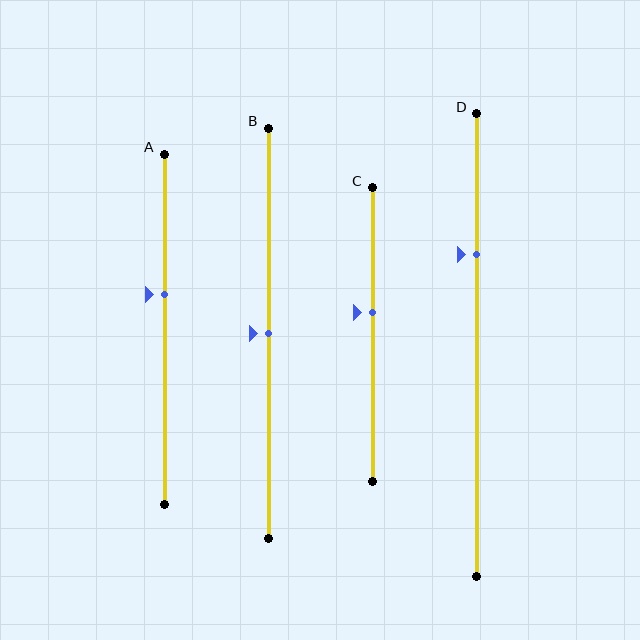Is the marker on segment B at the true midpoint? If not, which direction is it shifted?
Yes, the marker on segment B is at the true midpoint.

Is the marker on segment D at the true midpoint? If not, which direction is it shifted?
No, the marker on segment D is shifted upward by about 20% of the segment length.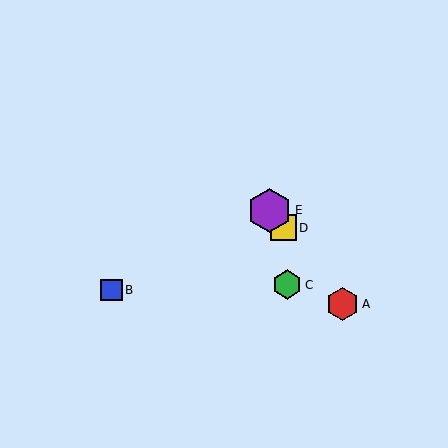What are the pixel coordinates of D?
Object D is at (283, 228).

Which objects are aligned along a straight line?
Objects A, D, E are aligned along a straight line.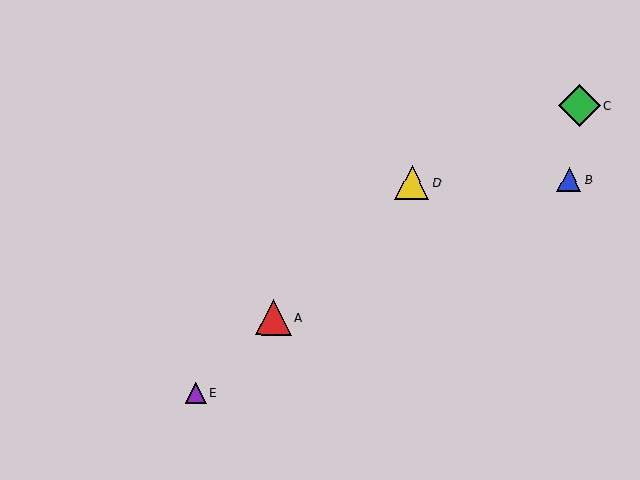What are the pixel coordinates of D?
Object D is at (412, 182).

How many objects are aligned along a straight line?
3 objects (A, D, E) are aligned along a straight line.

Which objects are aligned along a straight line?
Objects A, D, E are aligned along a straight line.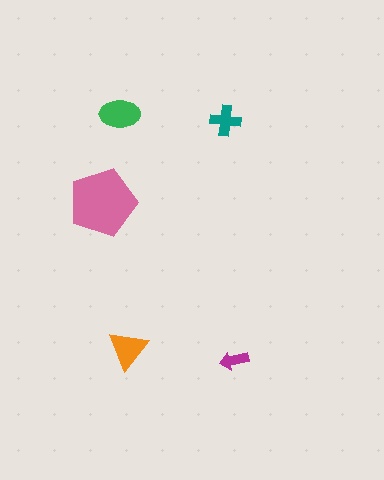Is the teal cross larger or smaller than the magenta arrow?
Larger.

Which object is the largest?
The pink pentagon.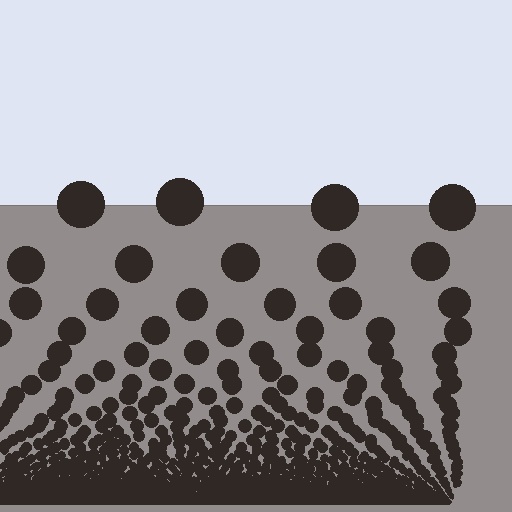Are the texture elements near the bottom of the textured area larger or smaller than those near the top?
Smaller. The gradient is inverted — elements near the bottom are smaller and denser.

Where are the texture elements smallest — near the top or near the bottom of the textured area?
Near the bottom.